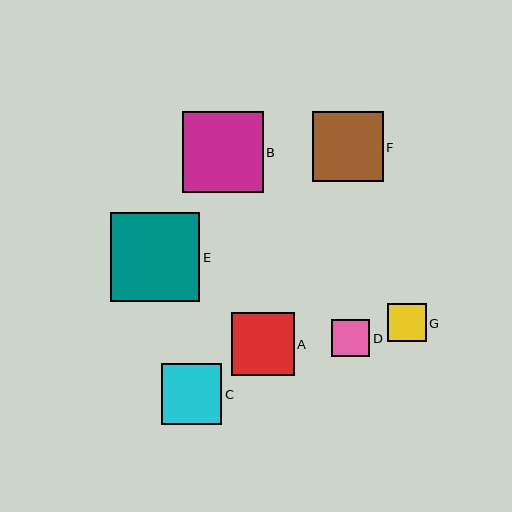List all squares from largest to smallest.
From largest to smallest: E, B, F, A, C, G, D.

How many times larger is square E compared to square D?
Square E is approximately 2.4 times the size of square D.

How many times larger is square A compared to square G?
Square A is approximately 1.7 times the size of square G.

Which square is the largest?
Square E is the largest with a size of approximately 90 pixels.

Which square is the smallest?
Square D is the smallest with a size of approximately 38 pixels.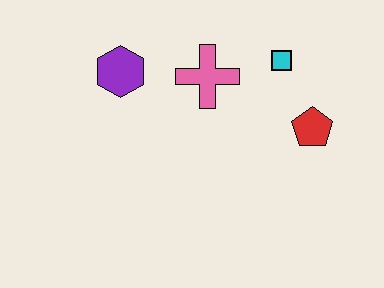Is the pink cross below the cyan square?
Yes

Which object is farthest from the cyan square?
The purple hexagon is farthest from the cyan square.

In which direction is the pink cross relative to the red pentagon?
The pink cross is to the left of the red pentagon.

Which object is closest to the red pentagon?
The cyan square is closest to the red pentagon.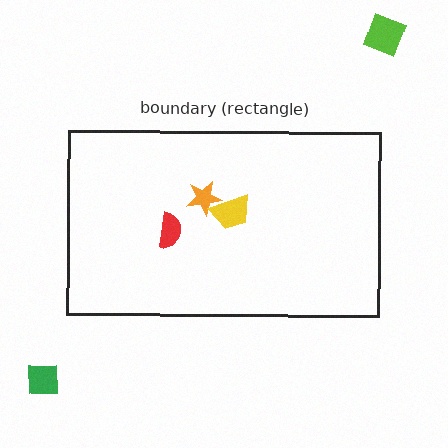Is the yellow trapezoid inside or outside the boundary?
Inside.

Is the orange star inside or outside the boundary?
Inside.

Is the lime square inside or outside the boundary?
Outside.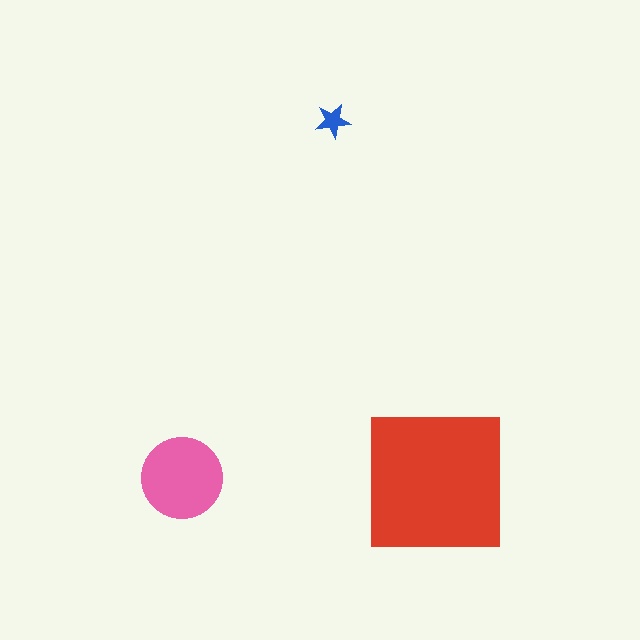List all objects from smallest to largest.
The blue star, the pink circle, the red square.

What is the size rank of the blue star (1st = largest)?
3rd.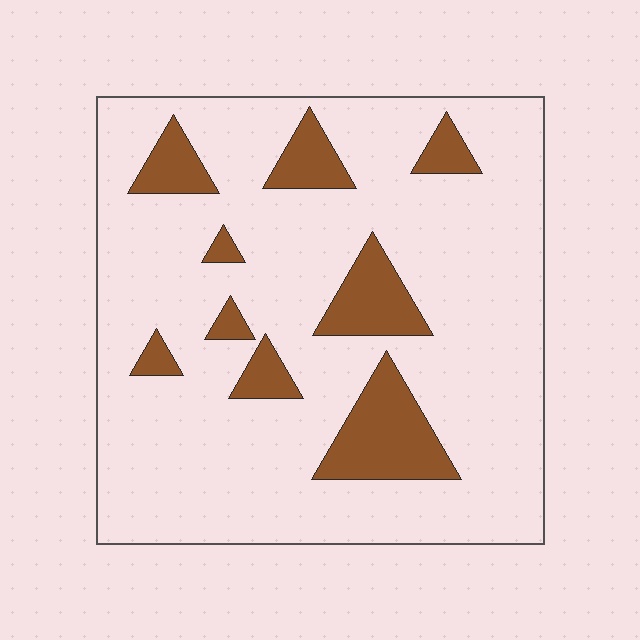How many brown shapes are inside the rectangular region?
9.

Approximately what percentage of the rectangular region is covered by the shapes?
Approximately 15%.